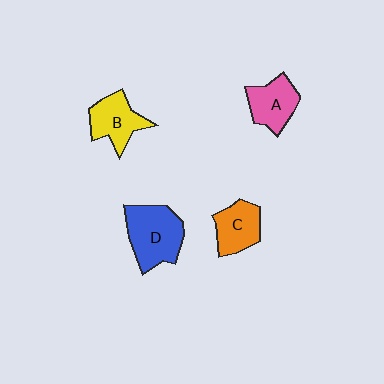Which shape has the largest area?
Shape D (blue).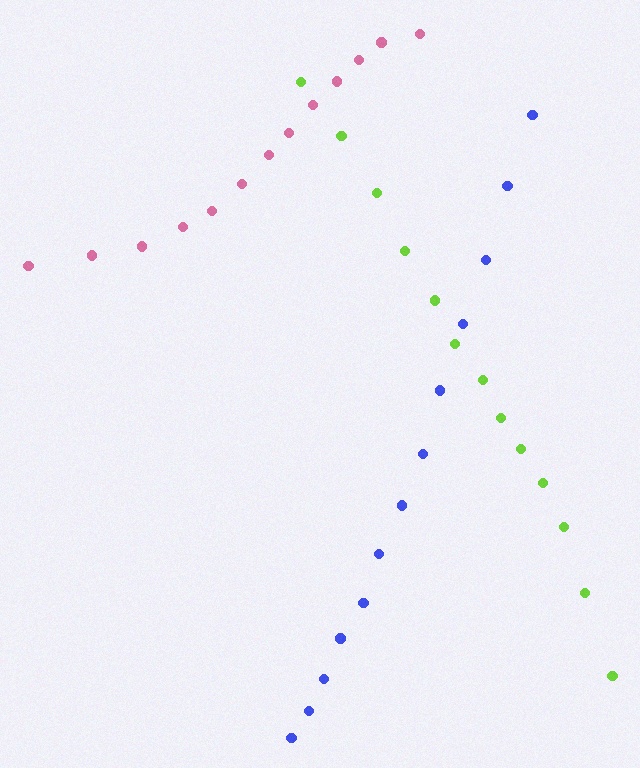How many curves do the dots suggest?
There are 3 distinct paths.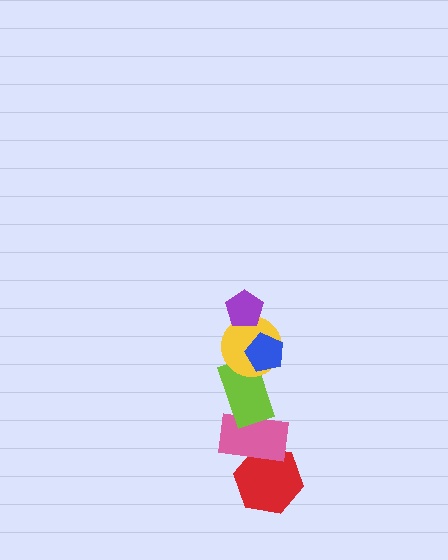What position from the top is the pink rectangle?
The pink rectangle is 5th from the top.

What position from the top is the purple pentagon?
The purple pentagon is 1st from the top.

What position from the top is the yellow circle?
The yellow circle is 3rd from the top.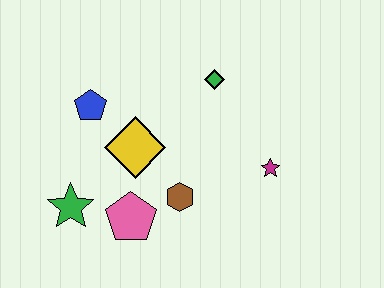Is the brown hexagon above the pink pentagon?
Yes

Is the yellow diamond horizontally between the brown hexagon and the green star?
Yes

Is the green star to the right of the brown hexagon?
No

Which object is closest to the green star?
The pink pentagon is closest to the green star.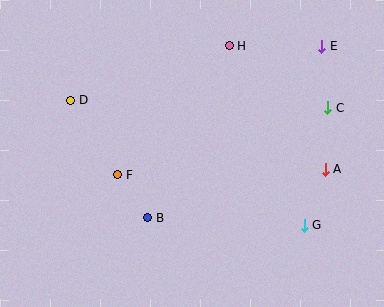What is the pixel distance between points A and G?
The distance between A and G is 59 pixels.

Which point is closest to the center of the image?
Point F at (118, 175) is closest to the center.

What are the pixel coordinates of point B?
Point B is at (148, 218).